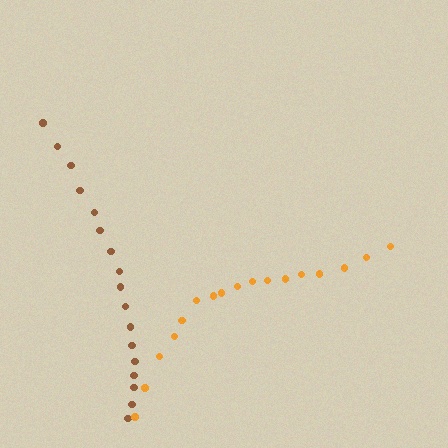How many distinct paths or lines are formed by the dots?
There are 2 distinct paths.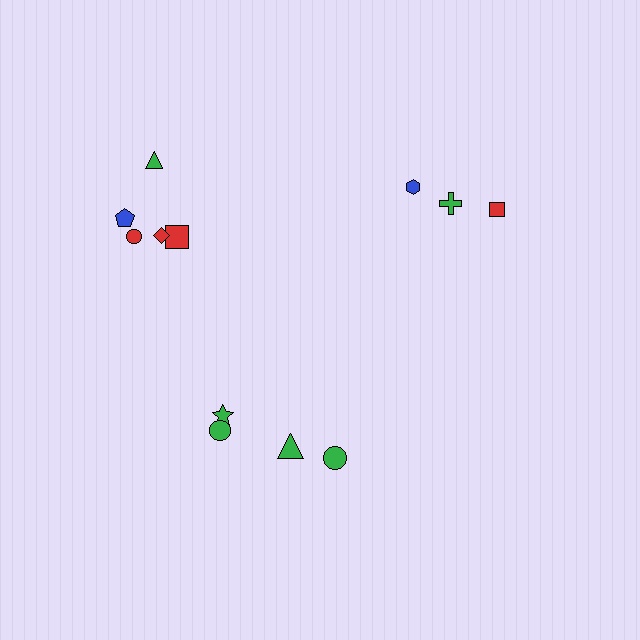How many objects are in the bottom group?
There are 4 objects.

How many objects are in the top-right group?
There are 3 objects.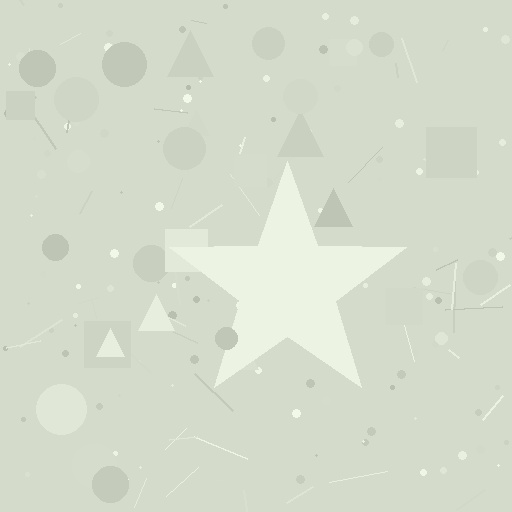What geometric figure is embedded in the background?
A star is embedded in the background.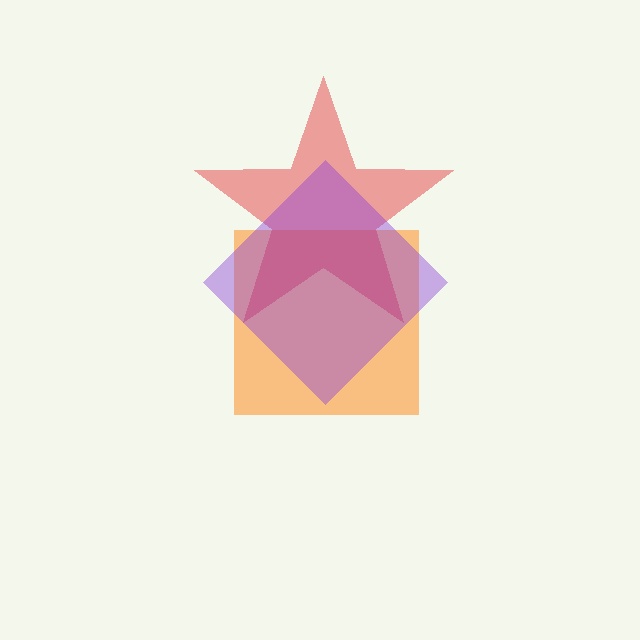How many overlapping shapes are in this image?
There are 3 overlapping shapes in the image.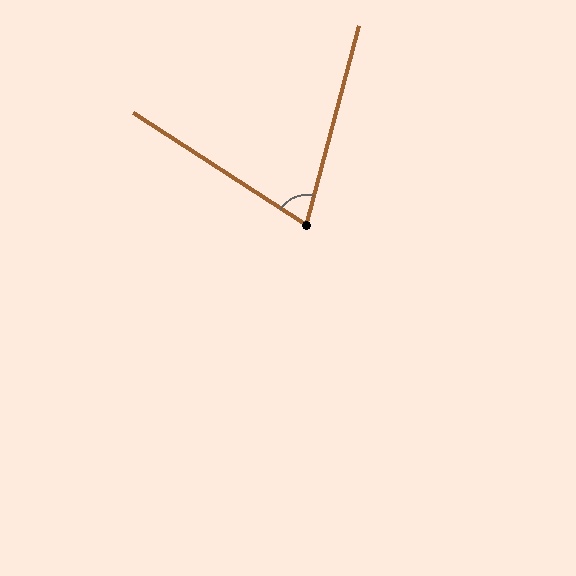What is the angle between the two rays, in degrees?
Approximately 72 degrees.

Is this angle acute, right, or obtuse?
It is acute.